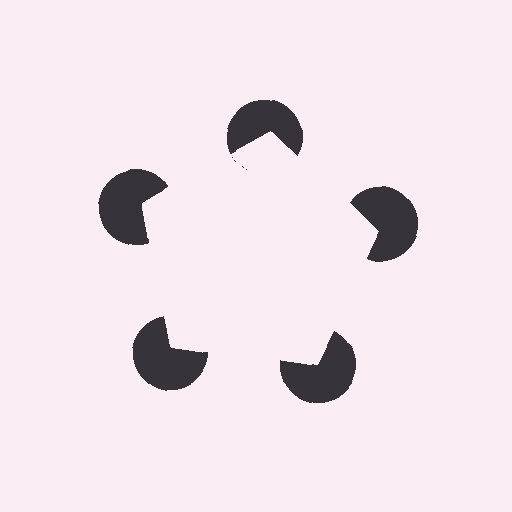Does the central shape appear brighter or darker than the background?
It typically appears slightly brighter than the background, even though no actual brightness change is drawn.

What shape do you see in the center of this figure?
An illusory pentagon — its edges are inferred from the aligned wedge cuts in the pac-man discs, not physically drawn.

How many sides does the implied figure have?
5 sides.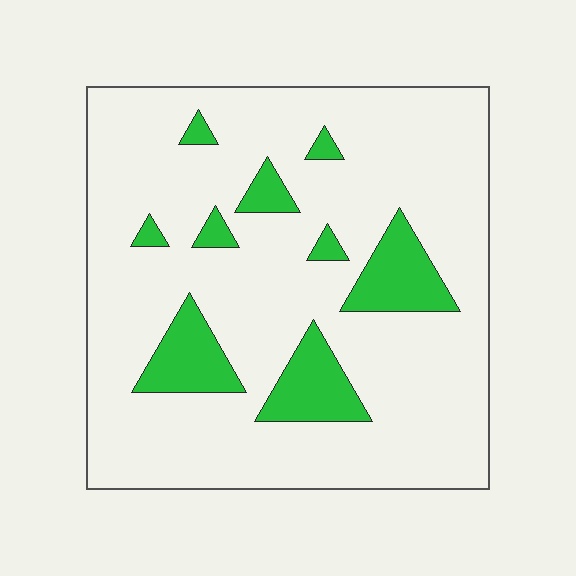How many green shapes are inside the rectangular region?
9.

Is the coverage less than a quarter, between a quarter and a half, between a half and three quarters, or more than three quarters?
Less than a quarter.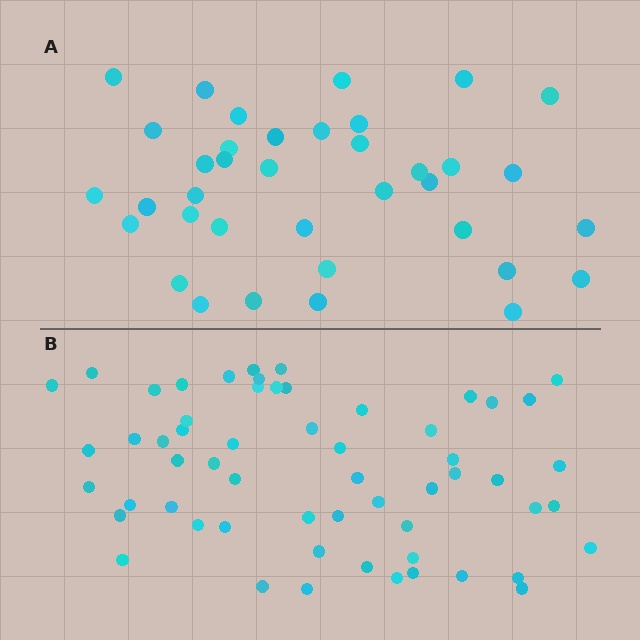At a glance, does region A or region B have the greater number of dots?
Region B (the bottom region) has more dots.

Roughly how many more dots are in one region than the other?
Region B has approximately 20 more dots than region A.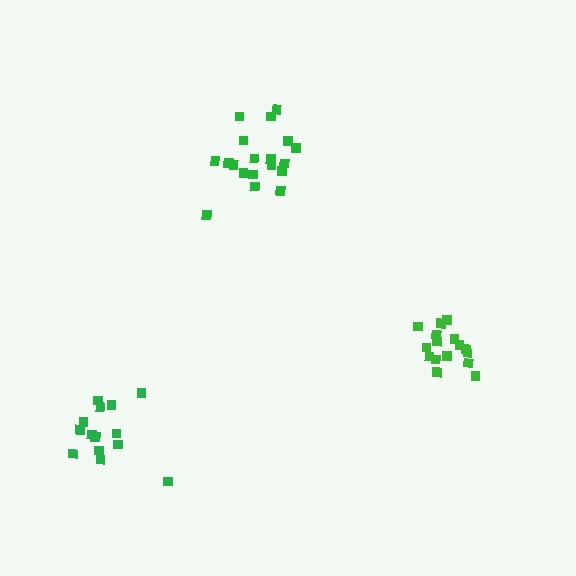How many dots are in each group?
Group 1: 16 dots, Group 2: 14 dots, Group 3: 19 dots (49 total).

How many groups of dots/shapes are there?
There are 3 groups.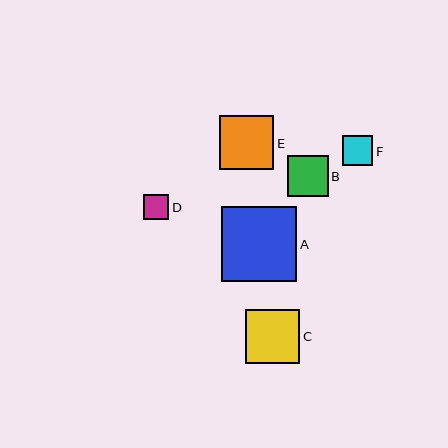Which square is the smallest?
Square D is the smallest with a size of approximately 25 pixels.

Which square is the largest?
Square A is the largest with a size of approximately 75 pixels.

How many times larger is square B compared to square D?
Square B is approximately 1.6 times the size of square D.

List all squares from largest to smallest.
From largest to smallest: A, C, E, B, F, D.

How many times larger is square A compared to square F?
Square A is approximately 2.5 times the size of square F.